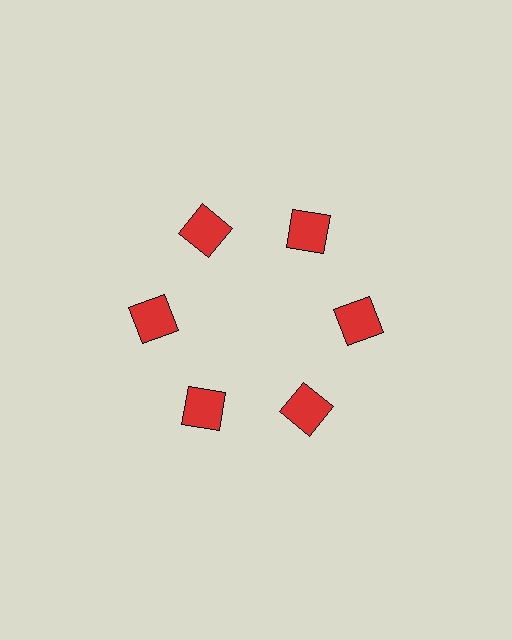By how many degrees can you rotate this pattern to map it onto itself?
The pattern maps onto itself every 60 degrees of rotation.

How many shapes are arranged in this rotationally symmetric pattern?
There are 6 shapes, arranged in 6 groups of 1.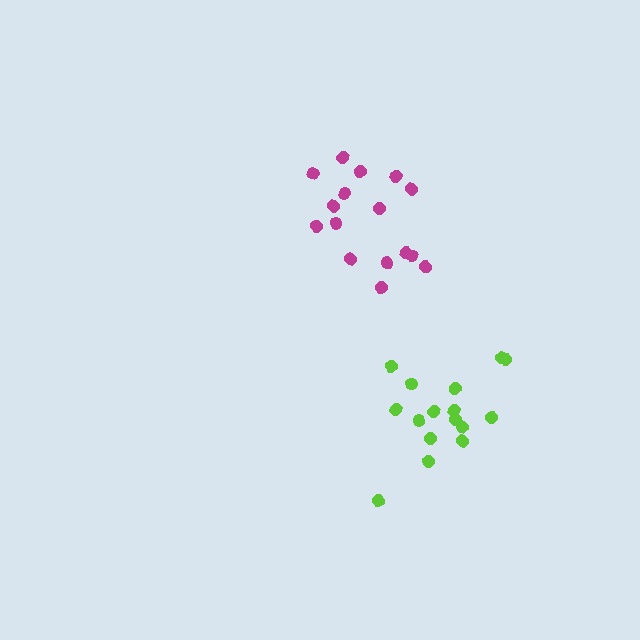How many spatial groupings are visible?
There are 2 spatial groupings.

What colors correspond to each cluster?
The clusters are colored: lime, magenta.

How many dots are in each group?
Group 1: 16 dots, Group 2: 16 dots (32 total).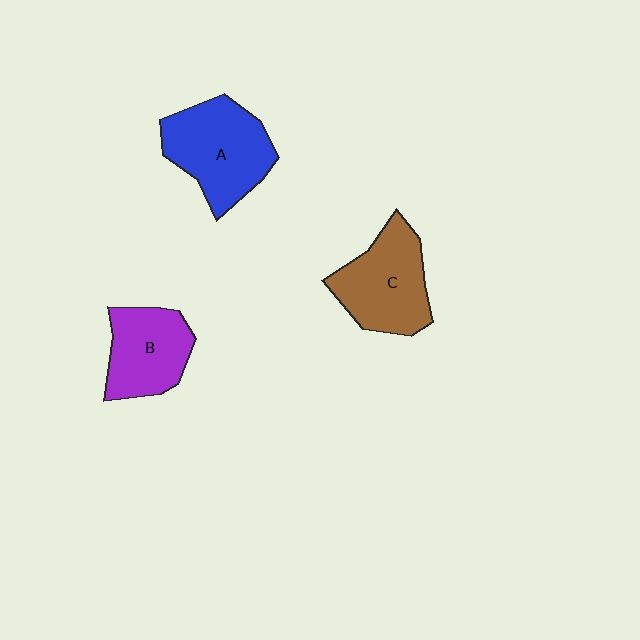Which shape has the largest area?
Shape A (blue).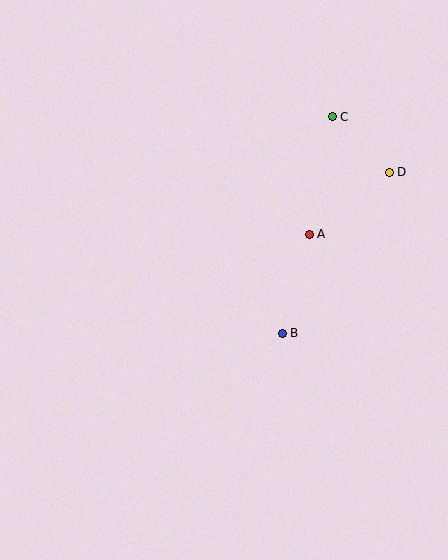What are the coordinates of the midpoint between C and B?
The midpoint between C and B is at (307, 225).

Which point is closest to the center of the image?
Point B at (282, 333) is closest to the center.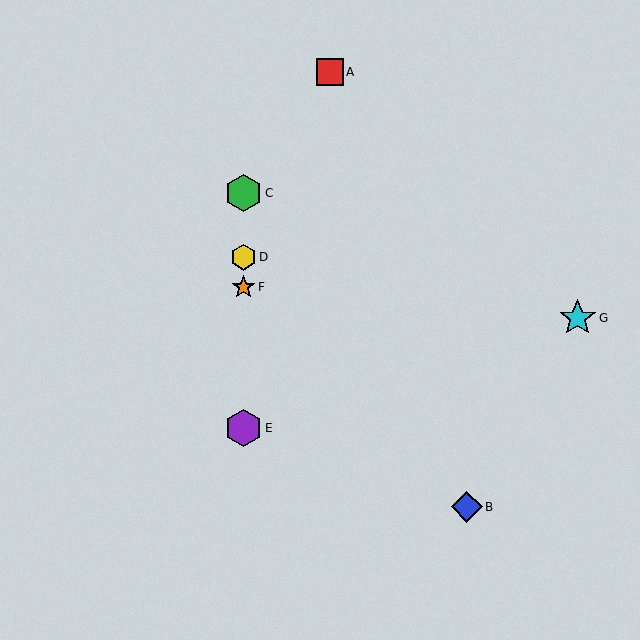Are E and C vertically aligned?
Yes, both are at x≈243.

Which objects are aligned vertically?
Objects C, D, E, F are aligned vertically.